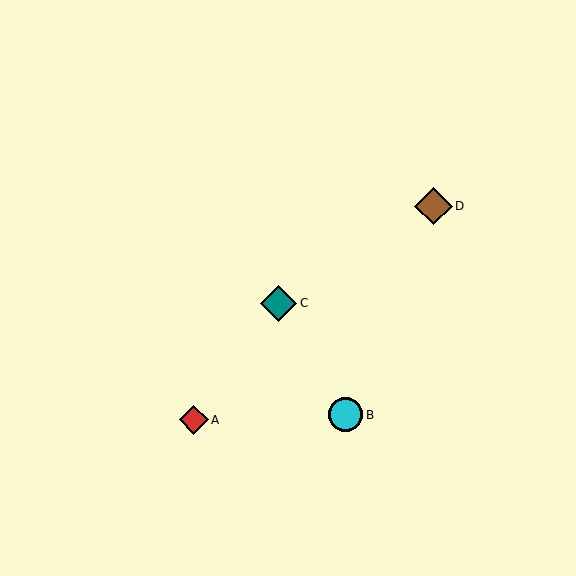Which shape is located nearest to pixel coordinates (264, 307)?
The teal diamond (labeled C) at (278, 303) is nearest to that location.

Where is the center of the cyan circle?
The center of the cyan circle is at (346, 415).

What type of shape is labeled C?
Shape C is a teal diamond.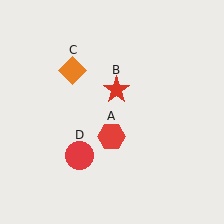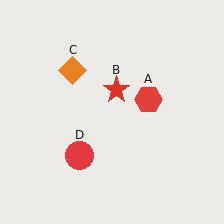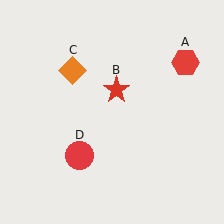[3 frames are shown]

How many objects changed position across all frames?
1 object changed position: red hexagon (object A).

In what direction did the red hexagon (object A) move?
The red hexagon (object A) moved up and to the right.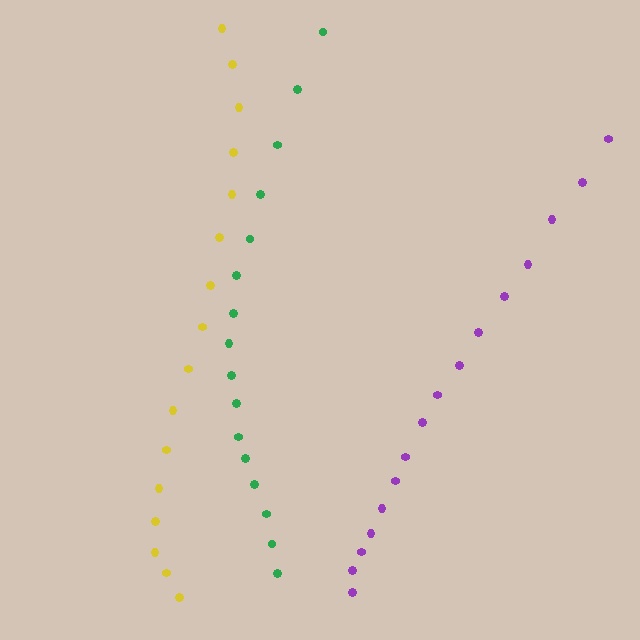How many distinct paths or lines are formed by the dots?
There are 3 distinct paths.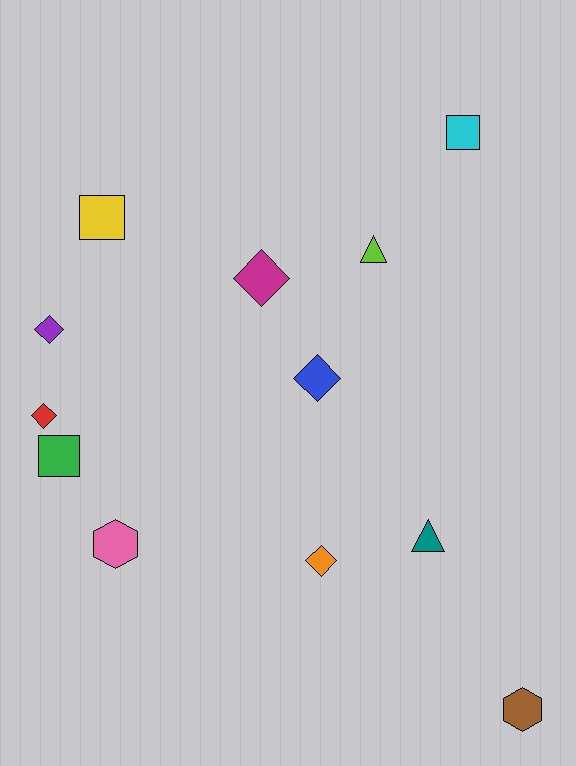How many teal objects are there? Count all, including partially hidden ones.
There is 1 teal object.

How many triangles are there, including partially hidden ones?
There are 2 triangles.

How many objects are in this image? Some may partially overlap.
There are 12 objects.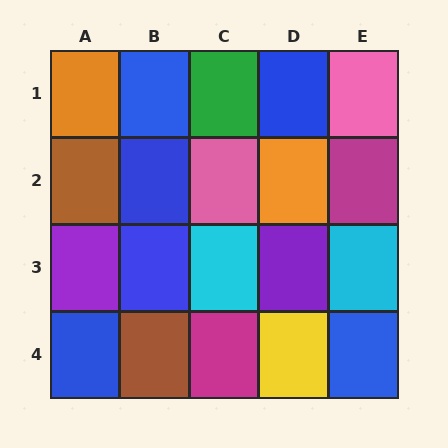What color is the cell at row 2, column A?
Brown.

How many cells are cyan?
2 cells are cyan.